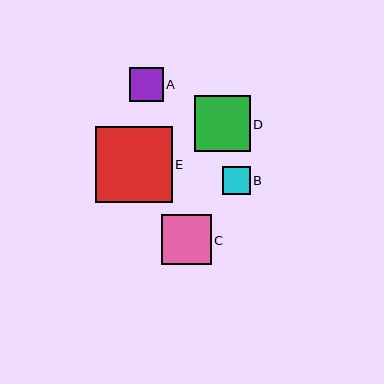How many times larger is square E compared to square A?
Square E is approximately 2.3 times the size of square A.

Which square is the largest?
Square E is the largest with a size of approximately 76 pixels.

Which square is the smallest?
Square B is the smallest with a size of approximately 27 pixels.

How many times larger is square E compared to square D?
Square E is approximately 1.4 times the size of square D.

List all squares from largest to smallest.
From largest to smallest: E, D, C, A, B.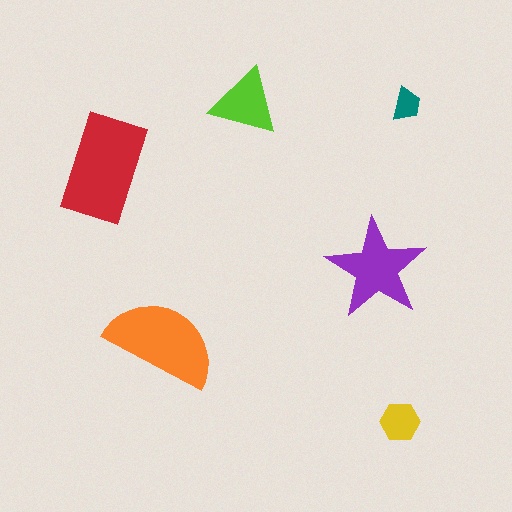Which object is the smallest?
The teal trapezoid.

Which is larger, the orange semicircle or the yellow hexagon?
The orange semicircle.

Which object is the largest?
The red rectangle.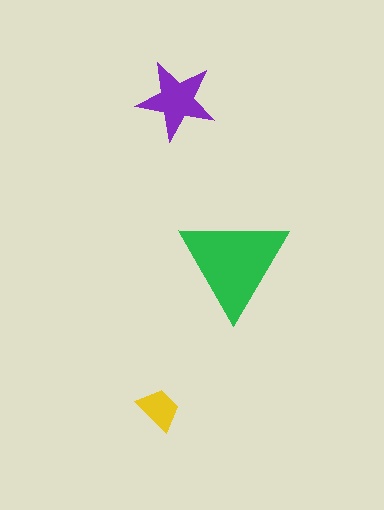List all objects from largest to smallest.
The green triangle, the purple star, the yellow trapezoid.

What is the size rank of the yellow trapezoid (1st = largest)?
3rd.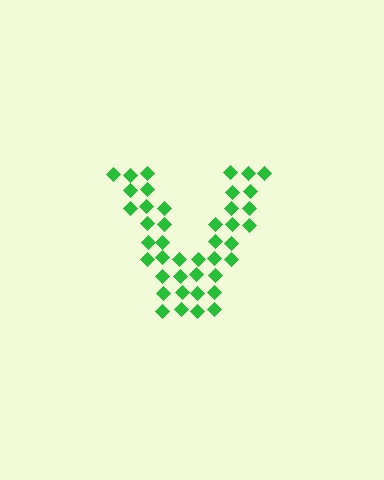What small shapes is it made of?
It is made of small diamonds.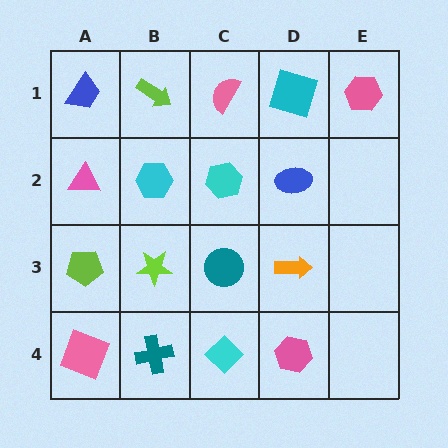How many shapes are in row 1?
5 shapes.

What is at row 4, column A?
A pink square.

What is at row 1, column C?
A pink semicircle.